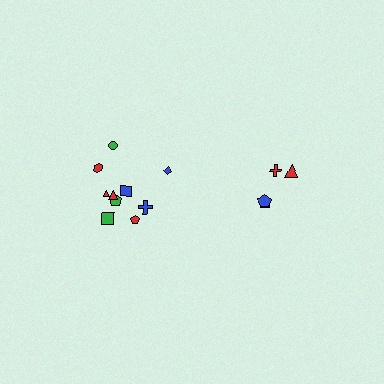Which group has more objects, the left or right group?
The left group.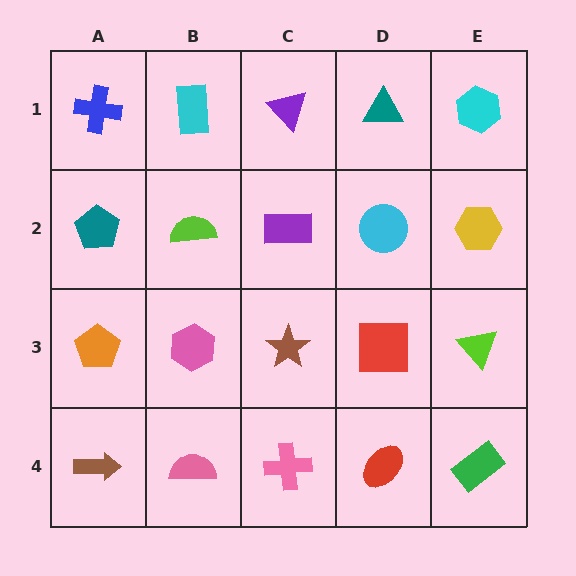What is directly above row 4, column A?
An orange pentagon.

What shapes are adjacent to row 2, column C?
A purple triangle (row 1, column C), a brown star (row 3, column C), a lime semicircle (row 2, column B), a cyan circle (row 2, column D).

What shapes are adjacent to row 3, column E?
A yellow hexagon (row 2, column E), a green rectangle (row 4, column E), a red square (row 3, column D).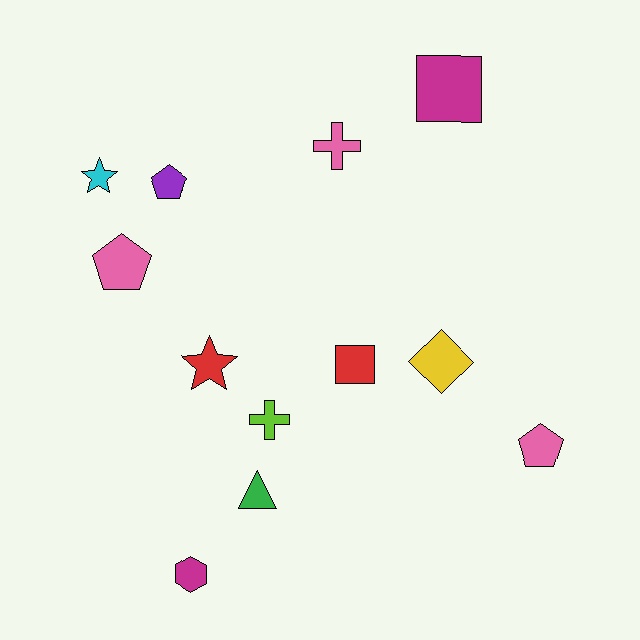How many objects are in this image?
There are 12 objects.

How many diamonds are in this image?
There is 1 diamond.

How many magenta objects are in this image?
There are 2 magenta objects.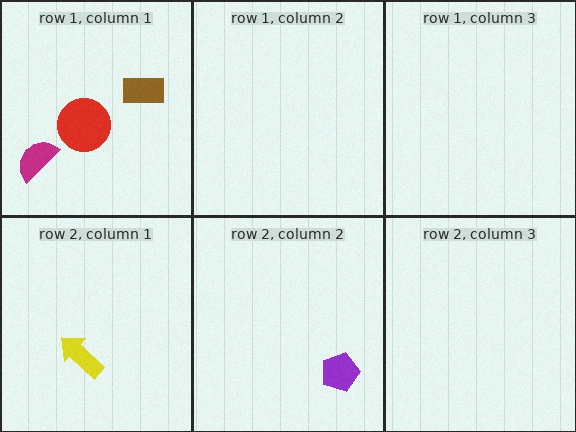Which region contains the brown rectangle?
The row 1, column 1 region.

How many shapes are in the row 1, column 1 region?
3.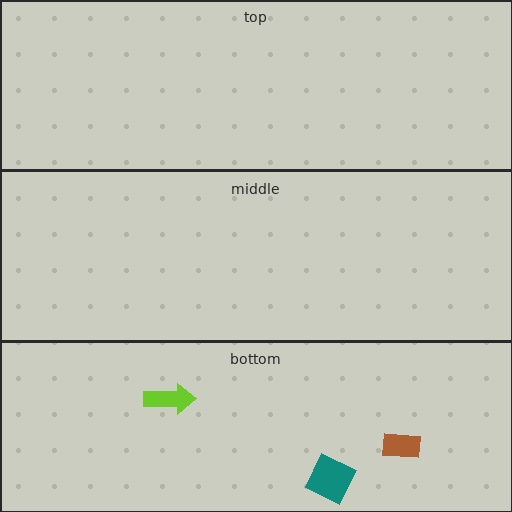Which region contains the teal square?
The bottom region.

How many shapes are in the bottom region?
3.